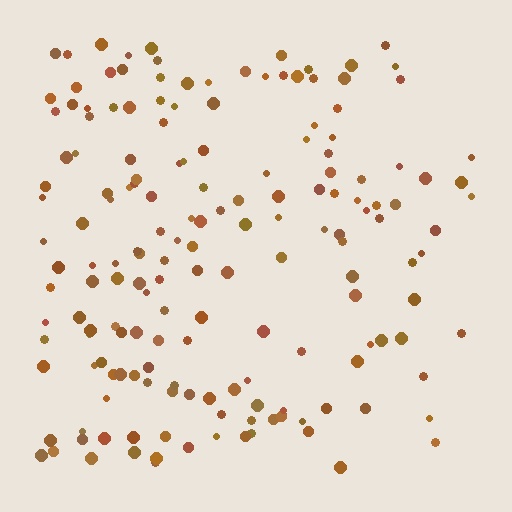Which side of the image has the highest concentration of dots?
The left.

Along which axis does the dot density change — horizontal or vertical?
Horizontal.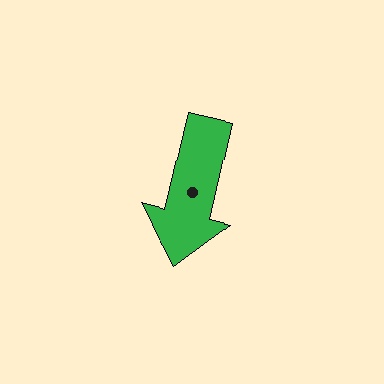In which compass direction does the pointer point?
South.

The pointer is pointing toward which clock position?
Roughly 6 o'clock.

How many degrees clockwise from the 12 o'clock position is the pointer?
Approximately 193 degrees.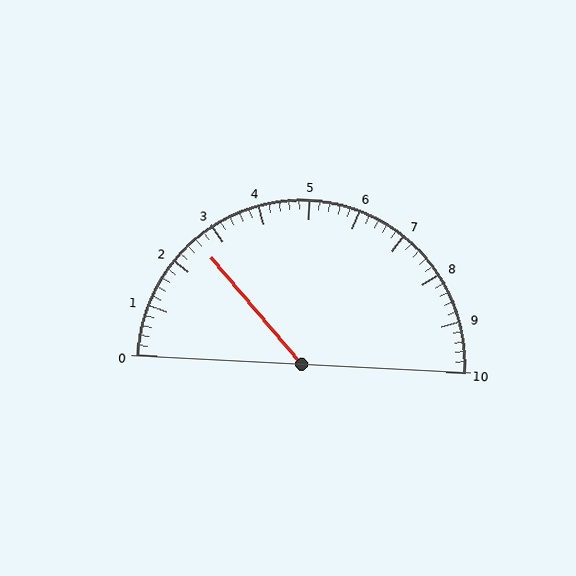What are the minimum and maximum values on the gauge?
The gauge ranges from 0 to 10.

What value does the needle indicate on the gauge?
The needle indicates approximately 2.6.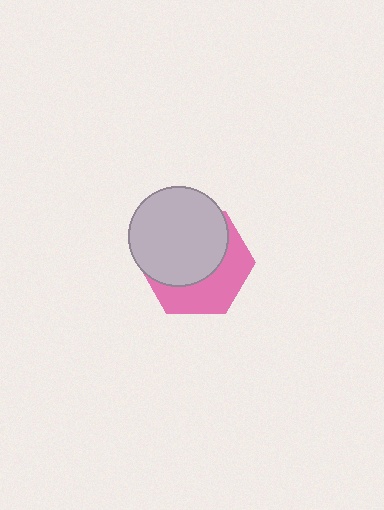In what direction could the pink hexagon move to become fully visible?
The pink hexagon could move down. That would shift it out from behind the light gray circle entirely.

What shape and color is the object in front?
The object in front is a light gray circle.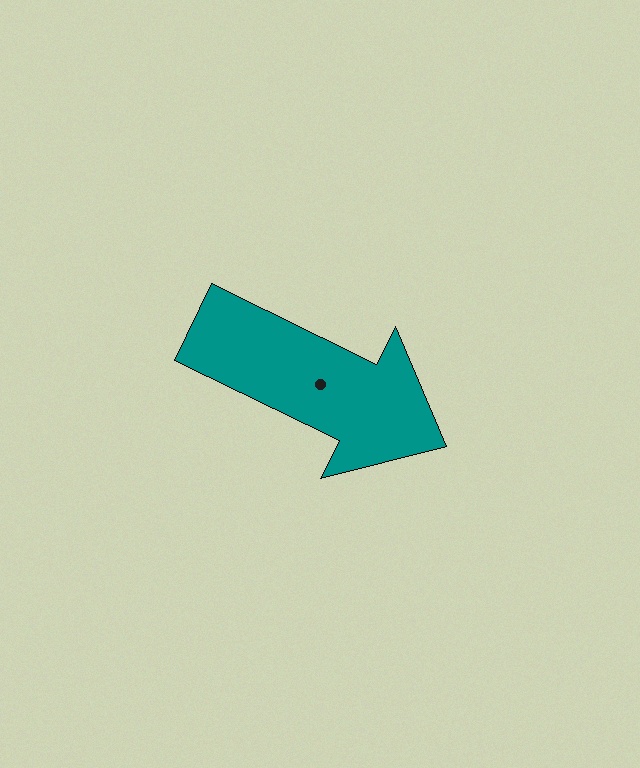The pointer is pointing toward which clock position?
Roughly 4 o'clock.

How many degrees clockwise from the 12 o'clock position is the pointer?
Approximately 116 degrees.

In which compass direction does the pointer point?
Southeast.